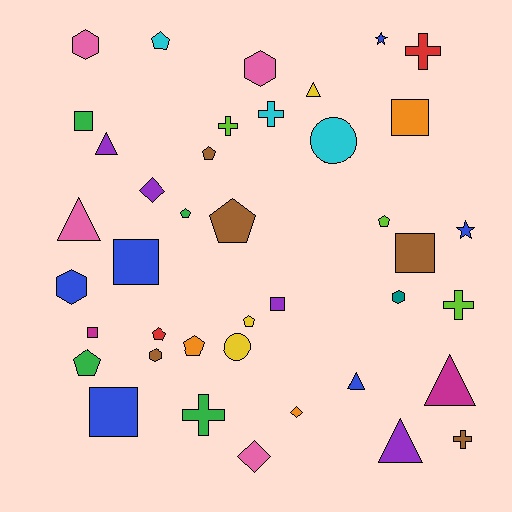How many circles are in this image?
There are 2 circles.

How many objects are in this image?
There are 40 objects.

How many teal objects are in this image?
There is 1 teal object.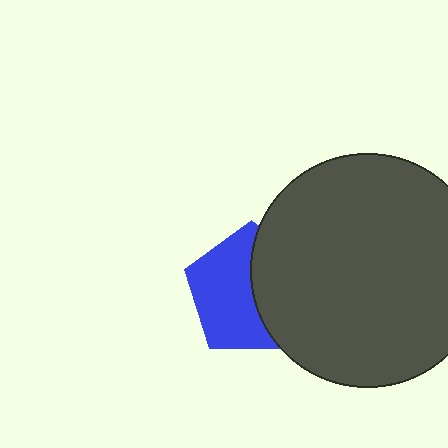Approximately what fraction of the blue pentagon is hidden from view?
Roughly 44% of the blue pentagon is hidden behind the dark gray circle.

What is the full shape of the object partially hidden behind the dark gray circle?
The partially hidden object is a blue pentagon.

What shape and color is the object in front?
The object in front is a dark gray circle.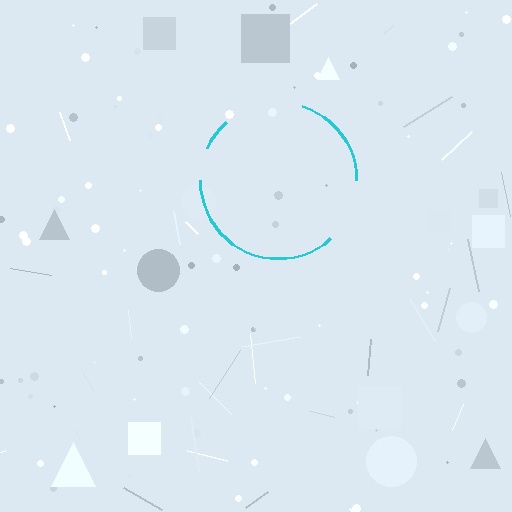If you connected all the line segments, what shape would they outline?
They would outline a circle.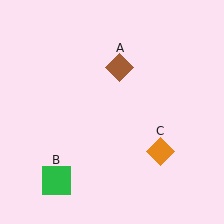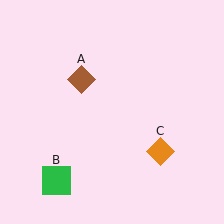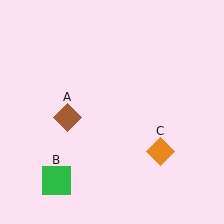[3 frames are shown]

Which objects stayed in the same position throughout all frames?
Green square (object B) and orange diamond (object C) remained stationary.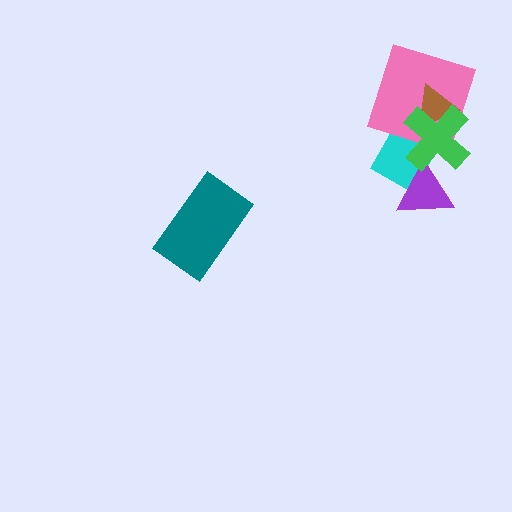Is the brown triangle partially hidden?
Yes, it is partially covered by another shape.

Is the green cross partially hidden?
No, no other shape covers it.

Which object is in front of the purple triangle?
The green cross is in front of the purple triangle.